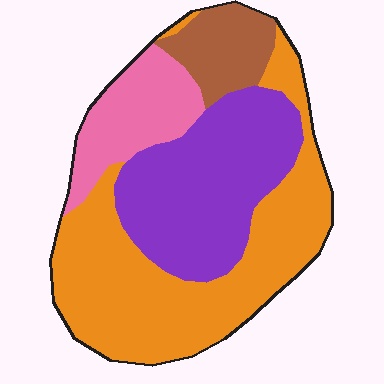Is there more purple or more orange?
Orange.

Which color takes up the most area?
Orange, at roughly 45%.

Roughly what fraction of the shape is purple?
Purple covers around 30% of the shape.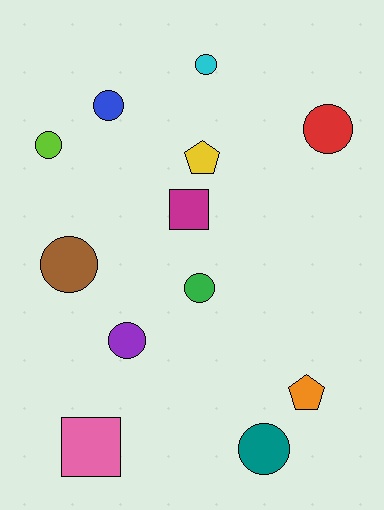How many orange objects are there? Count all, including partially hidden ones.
There is 1 orange object.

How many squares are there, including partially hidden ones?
There are 2 squares.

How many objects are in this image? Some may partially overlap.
There are 12 objects.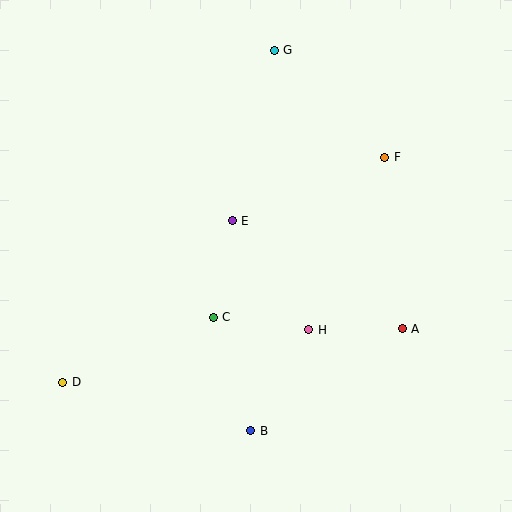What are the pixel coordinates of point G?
Point G is at (274, 50).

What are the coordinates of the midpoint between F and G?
The midpoint between F and G is at (329, 104).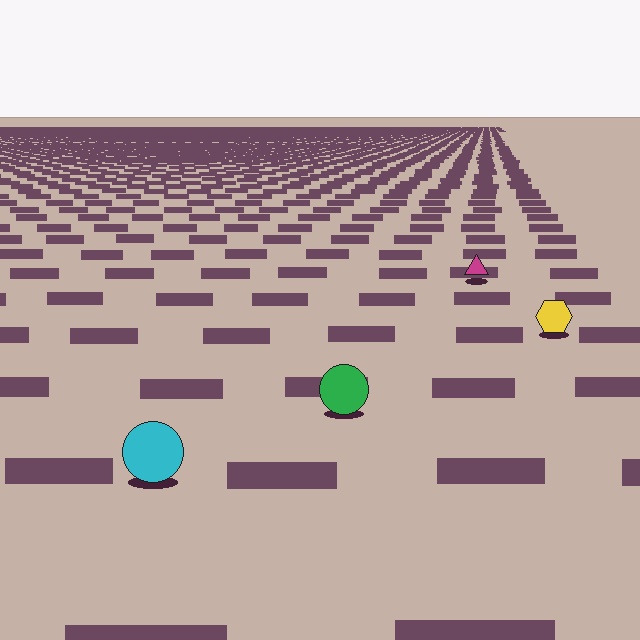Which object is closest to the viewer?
The cyan circle is closest. The texture marks near it are larger and more spread out.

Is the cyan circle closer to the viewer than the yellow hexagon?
Yes. The cyan circle is closer — you can tell from the texture gradient: the ground texture is coarser near it.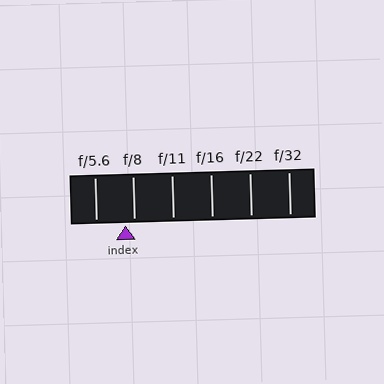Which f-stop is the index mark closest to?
The index mark is closest to f/8.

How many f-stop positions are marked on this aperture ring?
There are 6 f-stop positions marked.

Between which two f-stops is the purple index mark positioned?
The index mark is between f/5.6 and f/8.